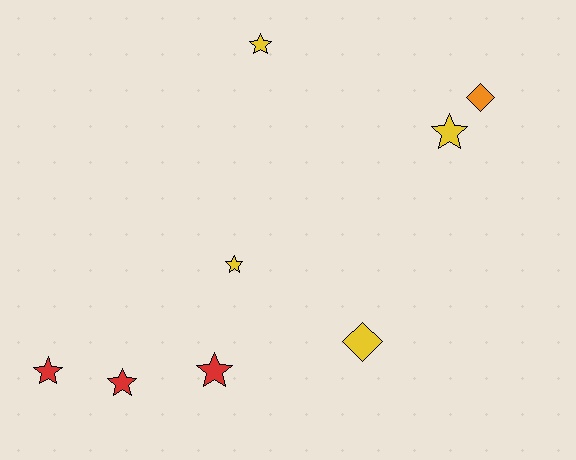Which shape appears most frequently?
Star, with 6 objects.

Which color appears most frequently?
Yellow, with 4 objects.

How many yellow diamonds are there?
There is 1 yellow diamond.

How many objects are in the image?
There are 8 objects.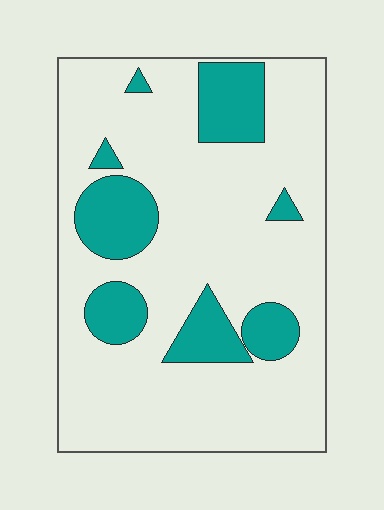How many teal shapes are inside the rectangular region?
8.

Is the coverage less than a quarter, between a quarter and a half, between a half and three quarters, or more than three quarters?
Less than a quarter.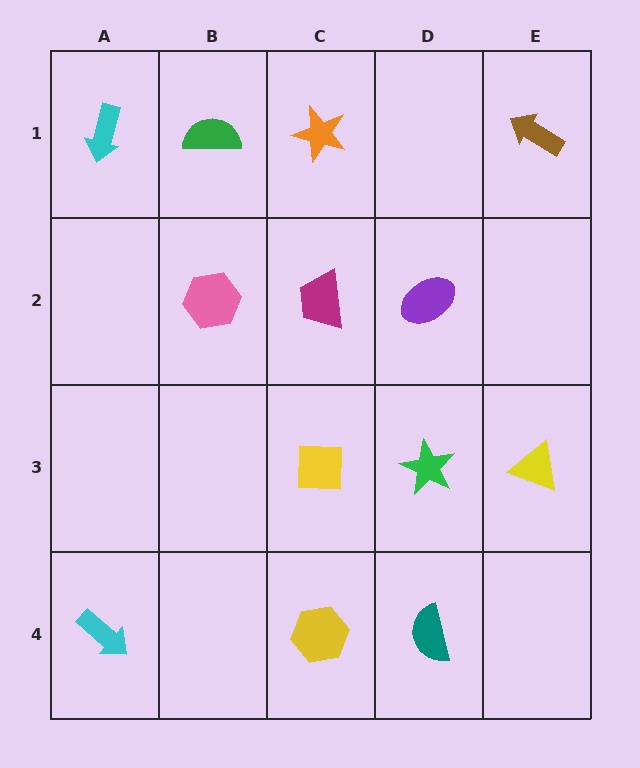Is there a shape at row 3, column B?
No, that cell is empty.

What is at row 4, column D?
A teal semicircle.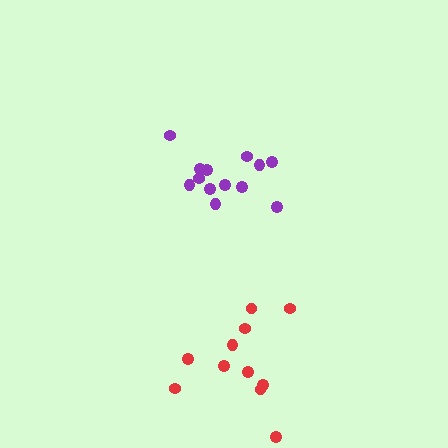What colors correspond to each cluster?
The clusters are colored: red, purple.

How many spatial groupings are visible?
There are 2 spatial groupings.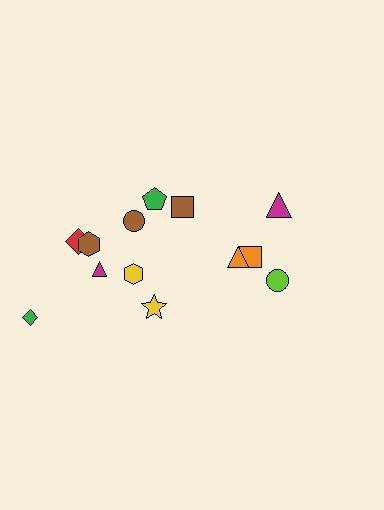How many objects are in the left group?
There are 8 objects.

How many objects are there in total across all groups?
There are 13 objects.